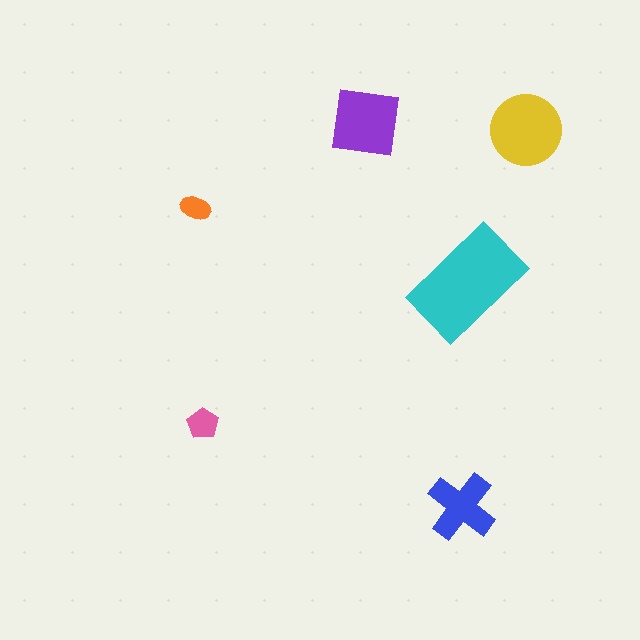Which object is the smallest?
The orange ellipse.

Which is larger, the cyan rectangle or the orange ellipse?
The cyan rectangle.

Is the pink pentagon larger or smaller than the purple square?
Smaller.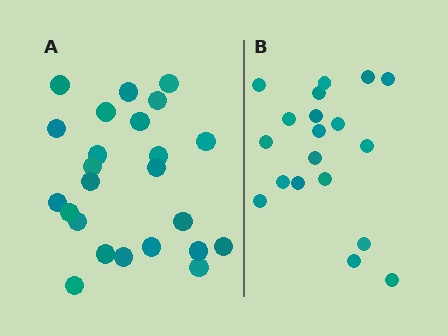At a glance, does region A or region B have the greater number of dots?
Region A (the left region) has more dots.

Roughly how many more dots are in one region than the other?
Region A has about 5 more dots than region B.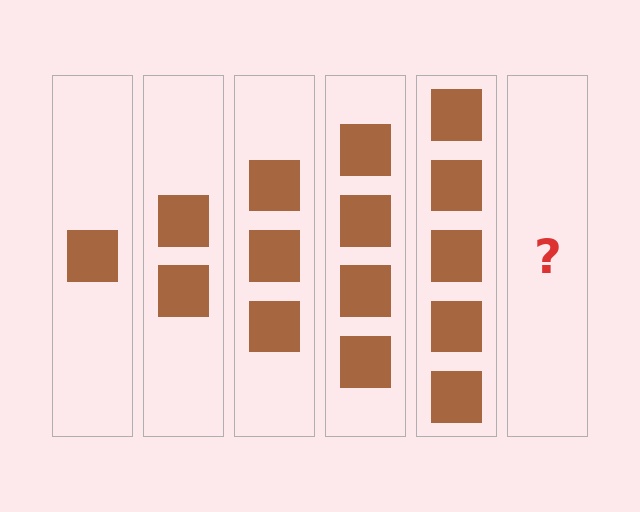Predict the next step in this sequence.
The next step is 6 squares.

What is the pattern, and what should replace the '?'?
The pattern is that each step adds one more square. The '?' should be 6 squares.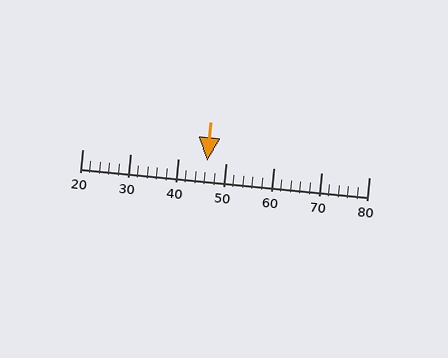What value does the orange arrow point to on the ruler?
The orange arrow points to approximately 46.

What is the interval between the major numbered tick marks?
The major tick marks are spaced 10 units apart.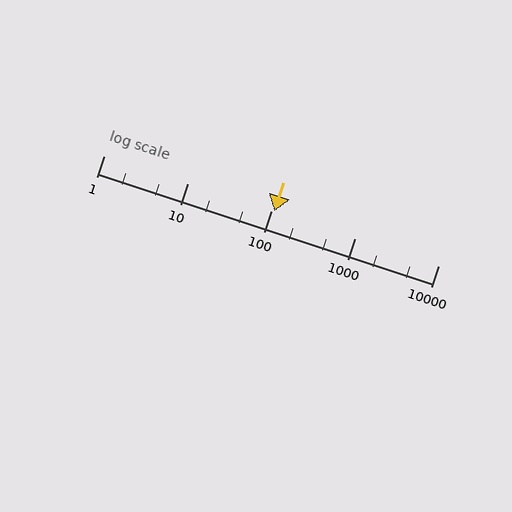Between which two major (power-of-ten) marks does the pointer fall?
The pointer is between 100 and 1000.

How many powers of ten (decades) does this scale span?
The scale spans 4 decades, from 1 to 10000.